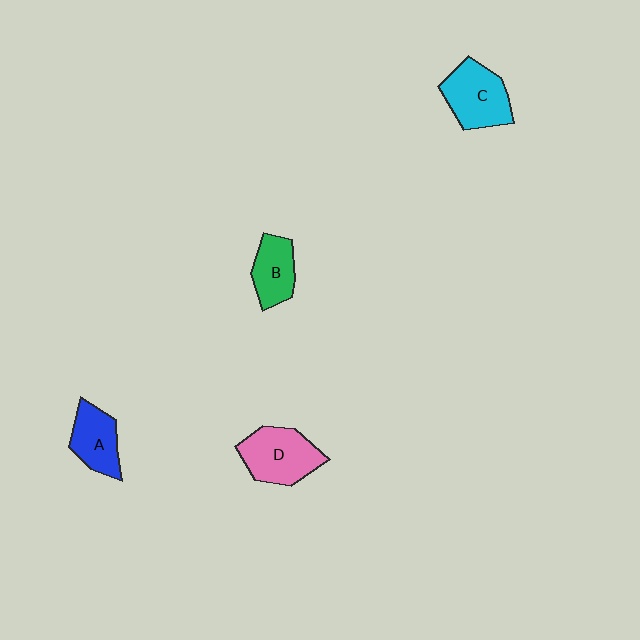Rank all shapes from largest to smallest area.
From largest to smallest: D (pink), C (cyan), A (blue), B (green).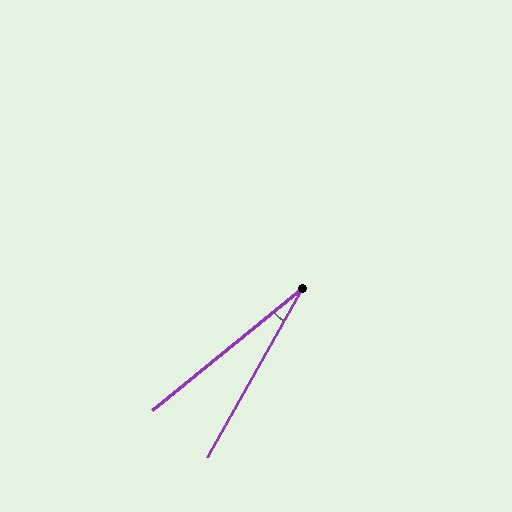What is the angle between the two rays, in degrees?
Approximately 22 degrees.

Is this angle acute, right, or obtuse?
It is acute.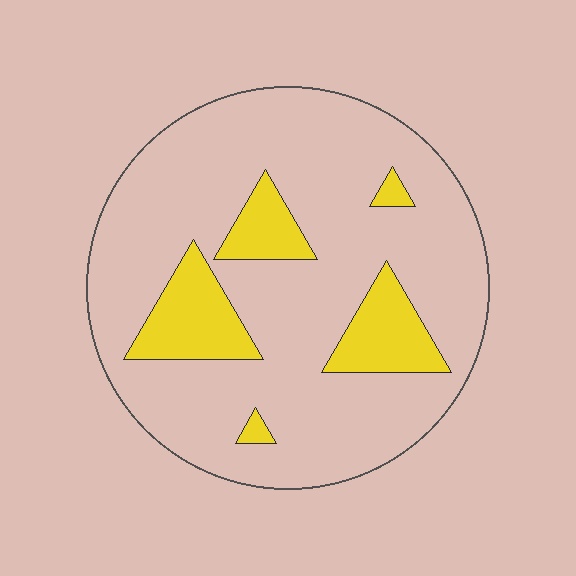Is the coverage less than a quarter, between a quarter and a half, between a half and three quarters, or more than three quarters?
Less than a quarter.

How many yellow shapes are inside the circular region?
5.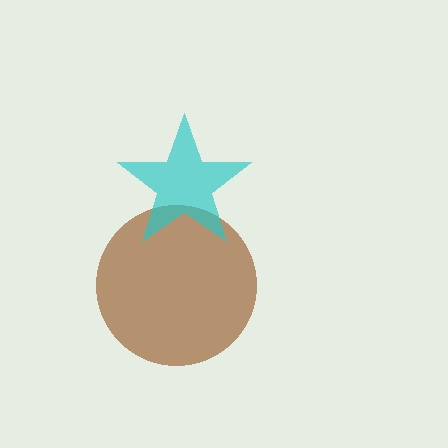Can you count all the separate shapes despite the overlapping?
Yes, there are 2 separate shapes.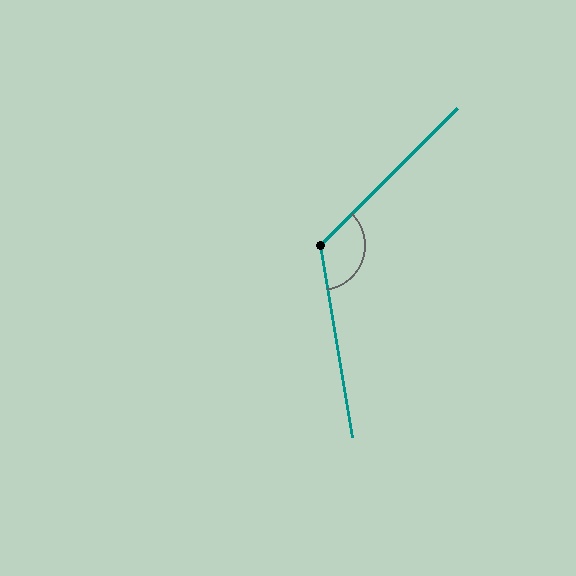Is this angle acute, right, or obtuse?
It is obtuse.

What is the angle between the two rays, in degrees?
Approximately 126 degrees.